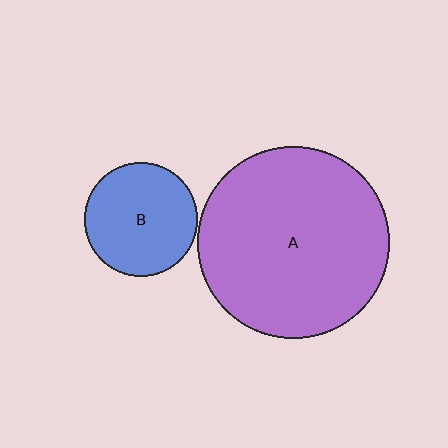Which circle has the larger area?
Circle A (purple).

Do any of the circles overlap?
No, none of the circles overlap.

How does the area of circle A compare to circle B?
Approximately 2.9 times.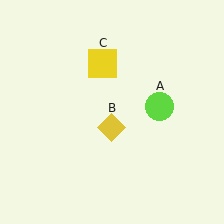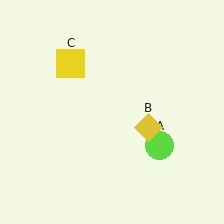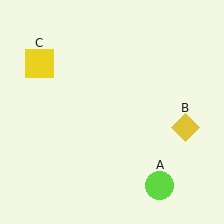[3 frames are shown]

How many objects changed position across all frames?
3 objects changed position: lime circle (object A), yellow diamond (object B), yellow square (object C).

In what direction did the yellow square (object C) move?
The yellow square (object C) moved left.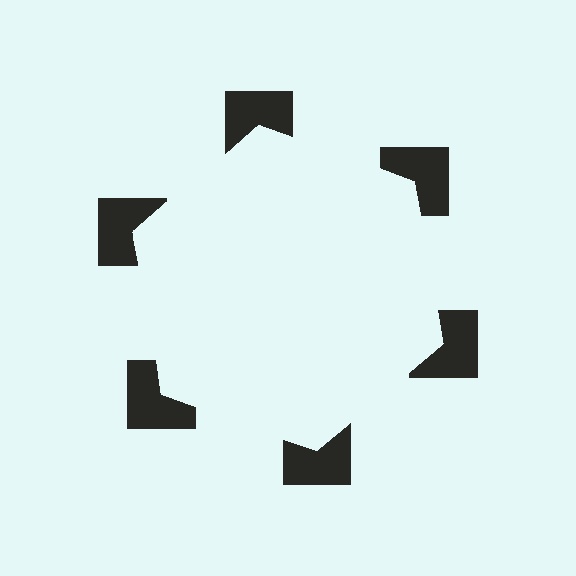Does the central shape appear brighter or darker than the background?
It typically appears slightly brighter than the background, even though no actual brightness change is drawn.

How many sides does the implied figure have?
6 sides.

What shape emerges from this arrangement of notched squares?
An illusory hexagon — its edges are inferred from the aligned wedge cuts in the notched squares, not physically drawn.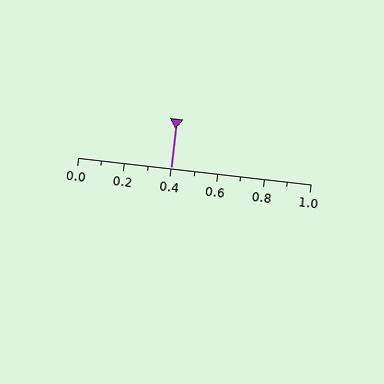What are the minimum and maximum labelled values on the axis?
The axis runs from 0.0 to 1.0.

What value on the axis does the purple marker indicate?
The marker indicates approximately 0.4.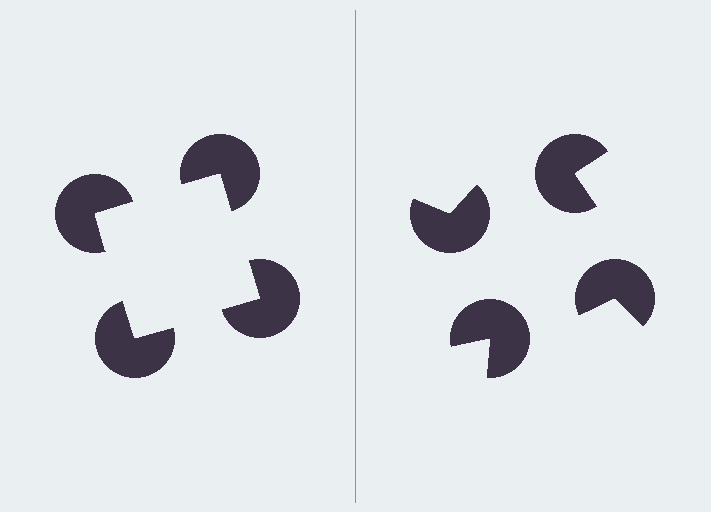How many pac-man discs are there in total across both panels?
8 — 4 on each side.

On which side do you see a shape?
An illusory square appears on the left side. On the right side the wedge cuts are rotated, so no coherent shape forms.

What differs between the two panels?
The pac-man discs are positioned identically on both sides; only the wedge orientations differ. On the left they align to a square; on the right they are misaligned.